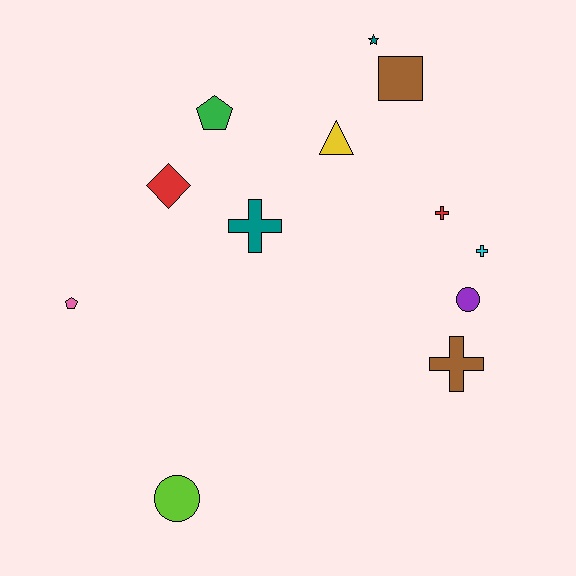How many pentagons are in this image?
There are 2 pentagons.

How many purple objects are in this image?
There is 1 purple object.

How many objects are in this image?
There are 12 objects.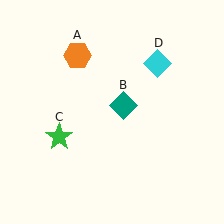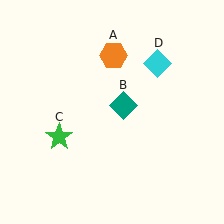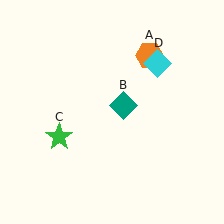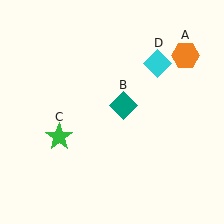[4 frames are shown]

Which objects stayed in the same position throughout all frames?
Teal diamond (object B) and green star (object C) and cyan diamond (object D) remained stationary.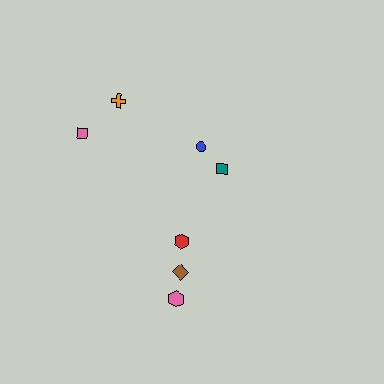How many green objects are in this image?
There are no green objects.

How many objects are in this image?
There are 7 objects.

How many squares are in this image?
There are 2 squares.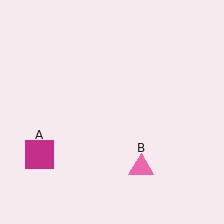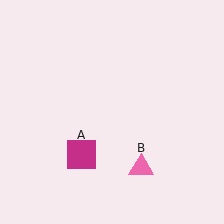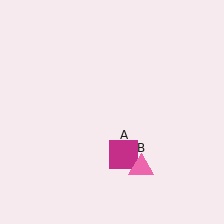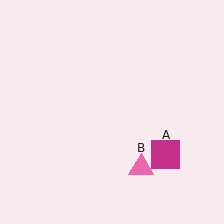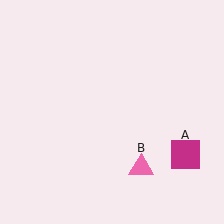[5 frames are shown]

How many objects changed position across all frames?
1 object changed position: magenta square (object A).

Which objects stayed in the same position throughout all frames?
Pink triangle (object B) remained stationary.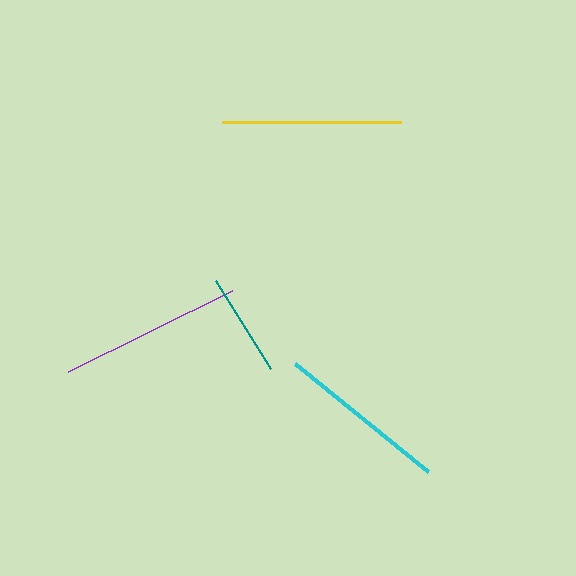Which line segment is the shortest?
The teal line is the shortest at approximately 104 pixels.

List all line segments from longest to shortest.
From longest to shortest: purple, yellow, cyan, teal.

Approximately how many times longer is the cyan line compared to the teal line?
The cyan line is approximately 1.6 times the length of the teal line.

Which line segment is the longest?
The purple line is the longest at approximately 182 pixels.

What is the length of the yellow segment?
The yellow segment is approximately 179 pixels long.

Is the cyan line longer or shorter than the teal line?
The cyan line is longer than the teal line.